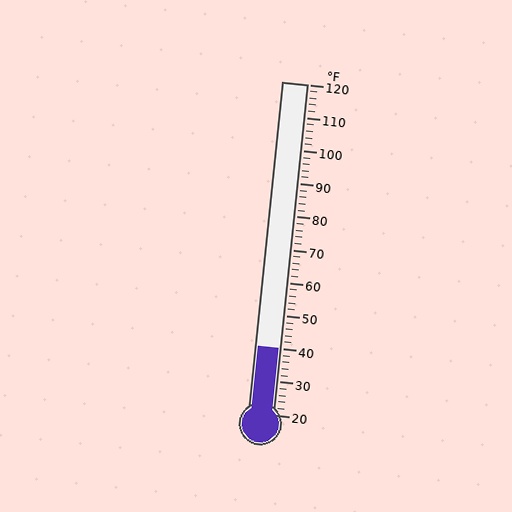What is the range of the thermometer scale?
The thermometer scale ranges from 20°F to 120°F.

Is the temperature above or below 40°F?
The temperature is at 40°F.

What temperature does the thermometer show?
The thermometer shows approximately 40°F.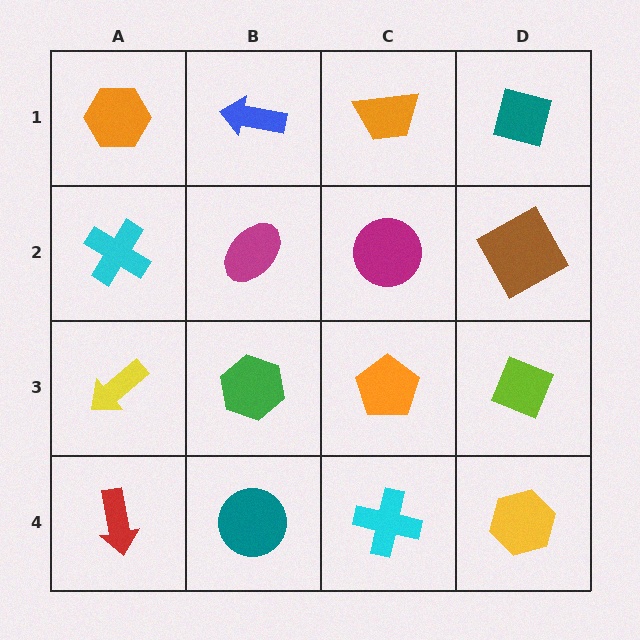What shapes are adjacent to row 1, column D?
A brown square (row 2, column D), an orange trapezoid (row 1, column C).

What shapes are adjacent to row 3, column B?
A magenta ellipse (row 2, column B), a teal circle (row 4, column B), a yellow arrow (row 3, column A), an orange pentagon (row 3, column C).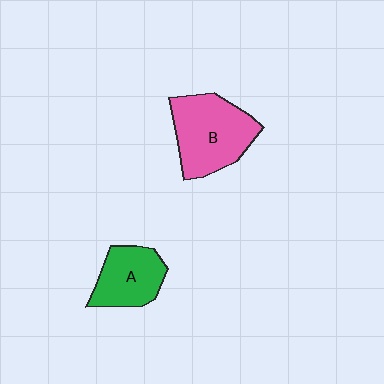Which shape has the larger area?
Shape B (pink).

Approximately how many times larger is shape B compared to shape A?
Approximately 1.5 times.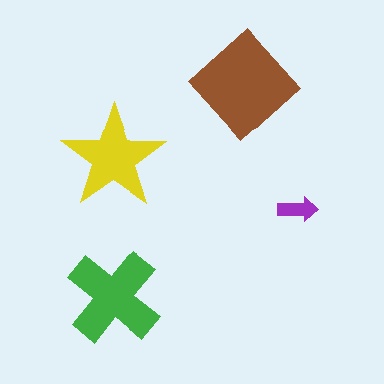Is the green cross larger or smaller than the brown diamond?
Smaller.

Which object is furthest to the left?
The yellow star is leftmost.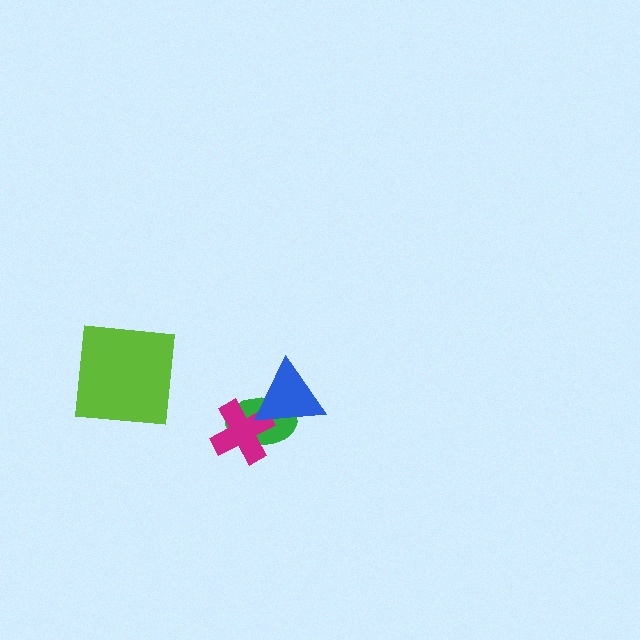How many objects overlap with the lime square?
0 objects overlap with the lime square.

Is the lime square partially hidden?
No, no other shape covers it.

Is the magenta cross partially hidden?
Yes, it is partially covered by another shape.